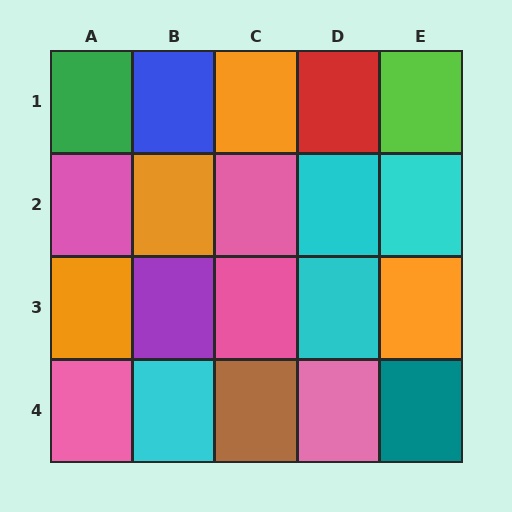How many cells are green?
1 cell is green.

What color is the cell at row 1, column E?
Lime.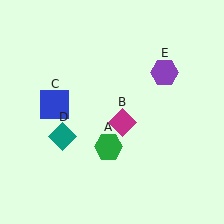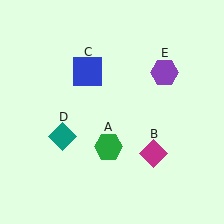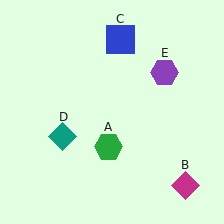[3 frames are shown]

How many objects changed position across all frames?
2 objects changed position: magenta diamond (object B), blue square (object C).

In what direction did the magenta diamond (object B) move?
The magenta diamond (object B) moved down and to the right.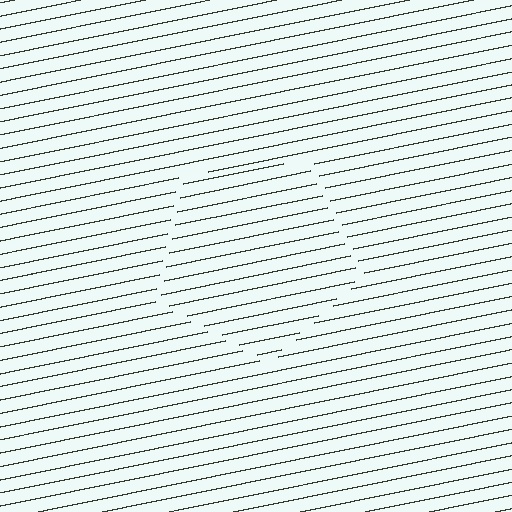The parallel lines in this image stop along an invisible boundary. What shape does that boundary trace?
An illusory pentagon. The interior of the shape contains the same grating, shifted by half a period — the contour is defined by the phase discontinuity where line-ends from the inner and outer gratings abut.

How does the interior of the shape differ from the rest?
The interior of the shape contains the same grating, shifted by half a period — the contour is defined by the phase discontinuity where line-ends from the inner and outer gratings abut.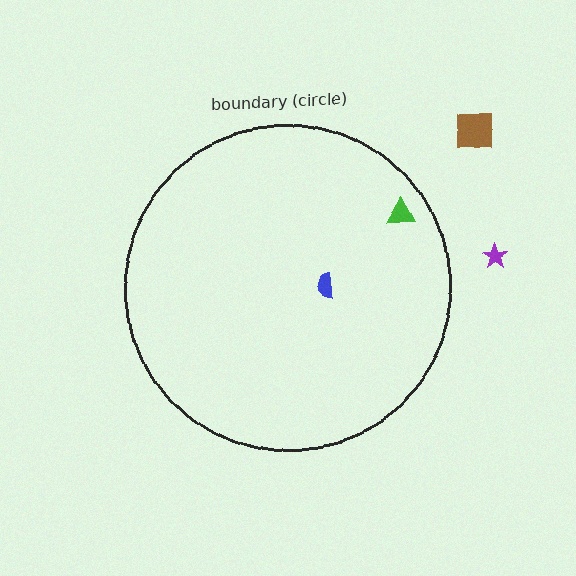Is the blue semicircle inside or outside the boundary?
Inside.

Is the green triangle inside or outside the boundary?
Inside.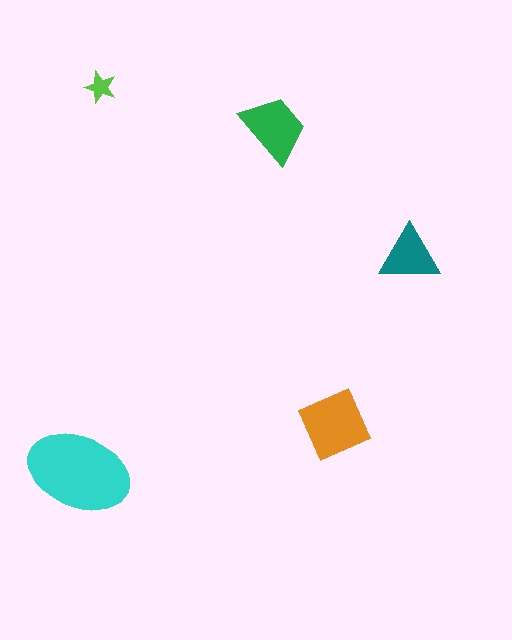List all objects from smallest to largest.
The lime star, the teal triangle, the green trapezoid, the orange diamond, the cyan ellipse.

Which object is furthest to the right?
The teal triangle is rightmost.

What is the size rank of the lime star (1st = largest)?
5th.